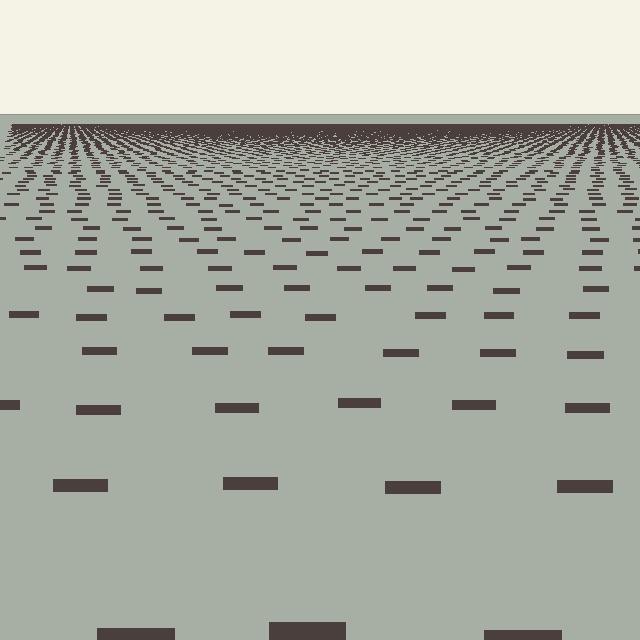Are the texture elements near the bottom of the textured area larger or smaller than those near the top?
Larger. Near the bottom, elements are closer to the viewer and appear at a bigger on-screen size.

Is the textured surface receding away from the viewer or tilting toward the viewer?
The surface is receding away from the viewer. Texture elements get smaller and denser toward the top.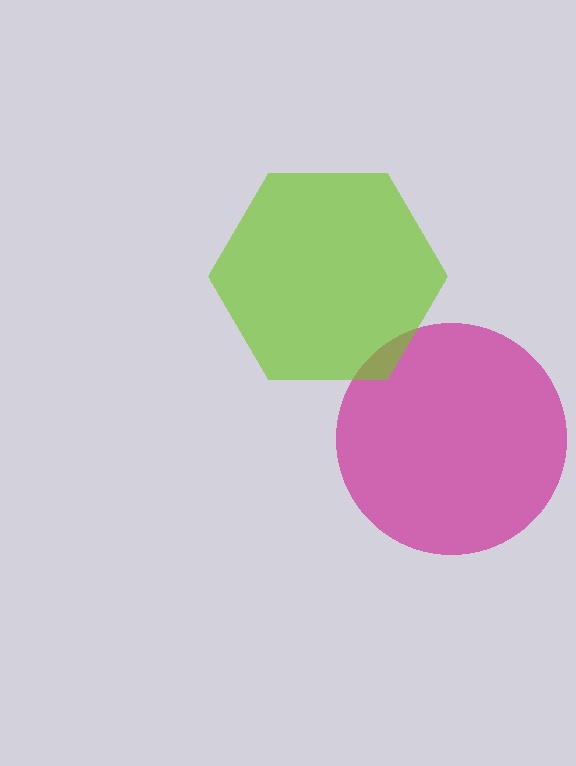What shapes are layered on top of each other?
The layered shapes are: a magenta circle, a lime hexagon.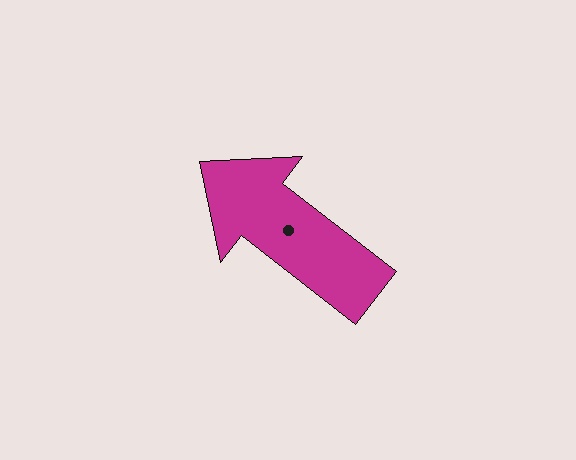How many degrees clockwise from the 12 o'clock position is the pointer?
Approximately 308 degrees.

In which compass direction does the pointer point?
Northwest.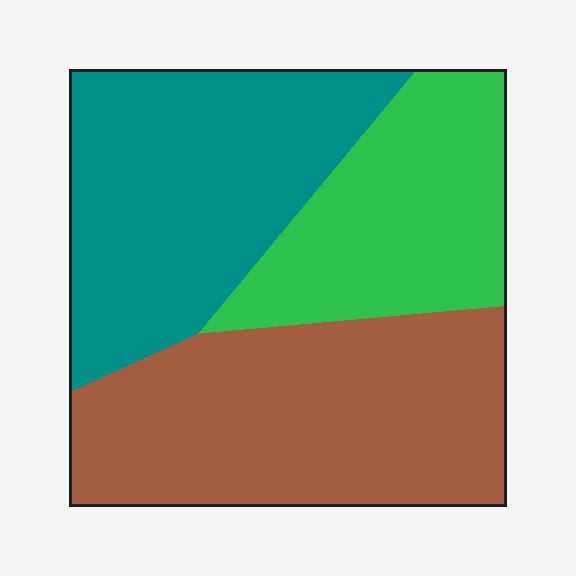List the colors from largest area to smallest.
From largest to smallest: brown, teal, green.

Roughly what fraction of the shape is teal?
Teal takes up about one third (1/3) of the shape.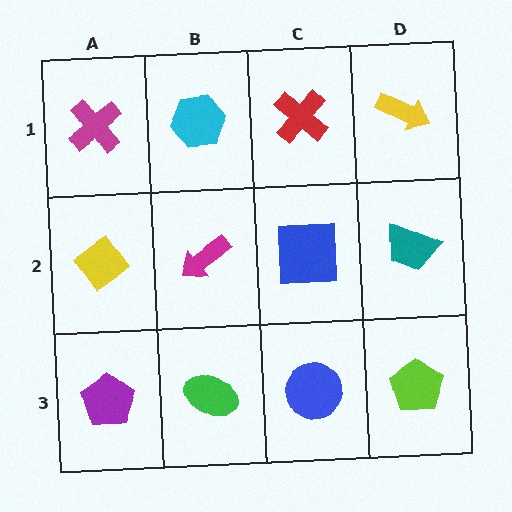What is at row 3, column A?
A purple pentagon.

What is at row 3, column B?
A green ellipse.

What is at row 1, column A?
A magenta cross.